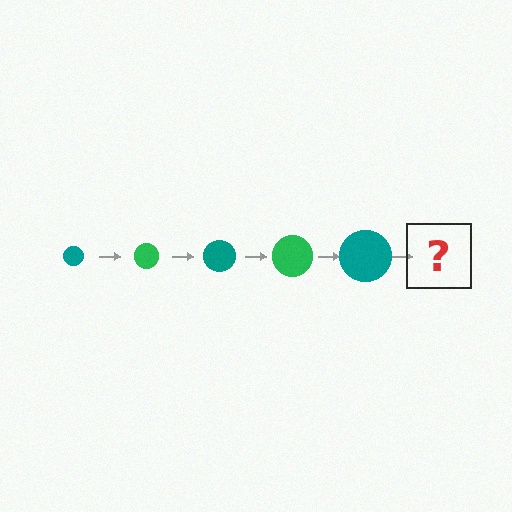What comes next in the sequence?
The next element should be a green circle, larger than the previous one.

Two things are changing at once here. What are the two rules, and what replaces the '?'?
The two rules are that the circle grows larger each step and the color cycles through teal and green. The '?' should be a green circle, larger than the previous one.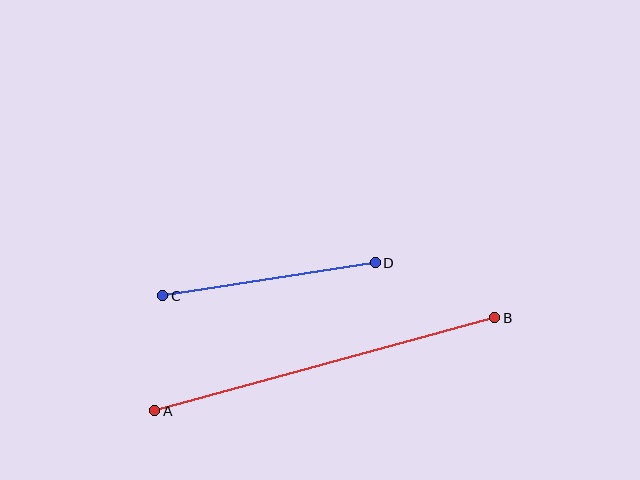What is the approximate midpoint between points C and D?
The midpoint is at approximately (269, 279) pixels.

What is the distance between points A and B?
The distance is approximately 352 pixels.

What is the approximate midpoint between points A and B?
The midpoint is at approximately (325, 364) pixels.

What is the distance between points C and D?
The distance is approximately 215 pixels.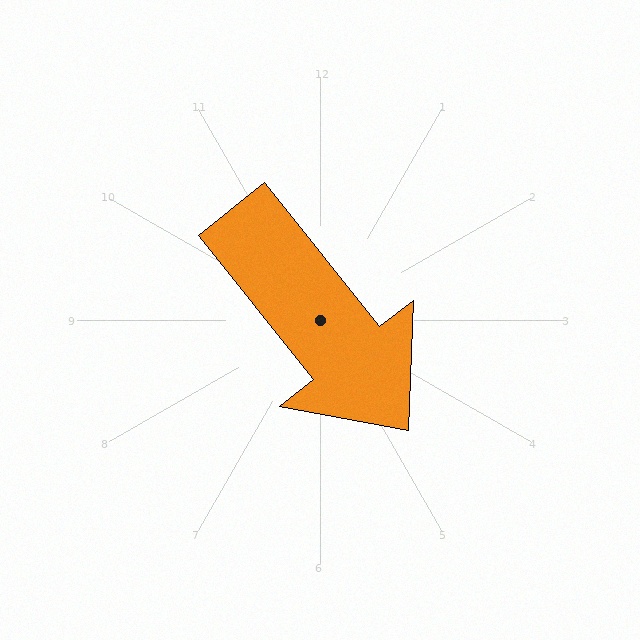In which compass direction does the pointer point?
Southeast.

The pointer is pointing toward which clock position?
Roughly 5 o'clock.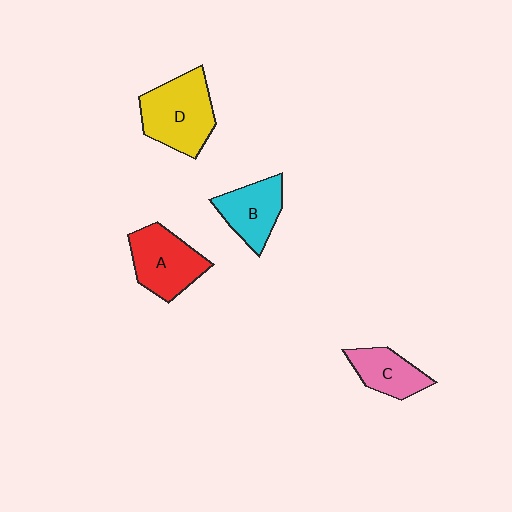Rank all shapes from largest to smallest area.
From largest to smallest: D (yellow), A (red), B (cyan), C (pink).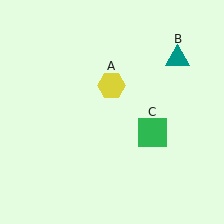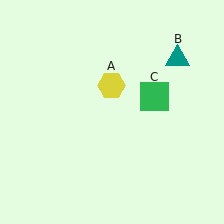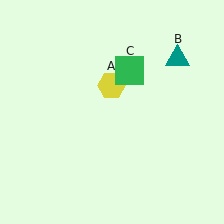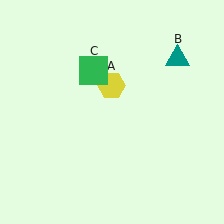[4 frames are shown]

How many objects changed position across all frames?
1 object changed position: green square (object C).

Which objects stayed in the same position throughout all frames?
Yellow hexagon (object A) and teal triangle (object B) remained stationary.